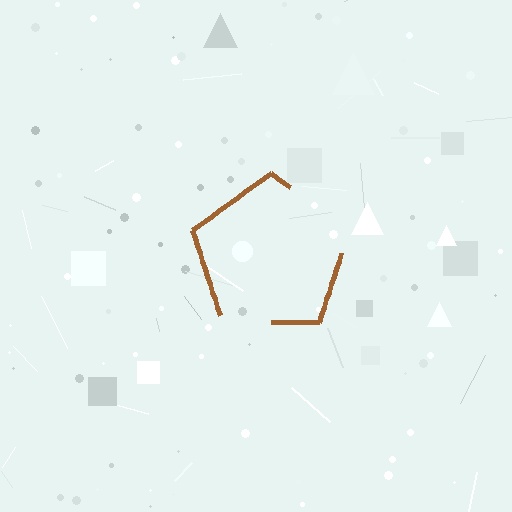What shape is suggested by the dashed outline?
The dashed outline suggests a pentagon.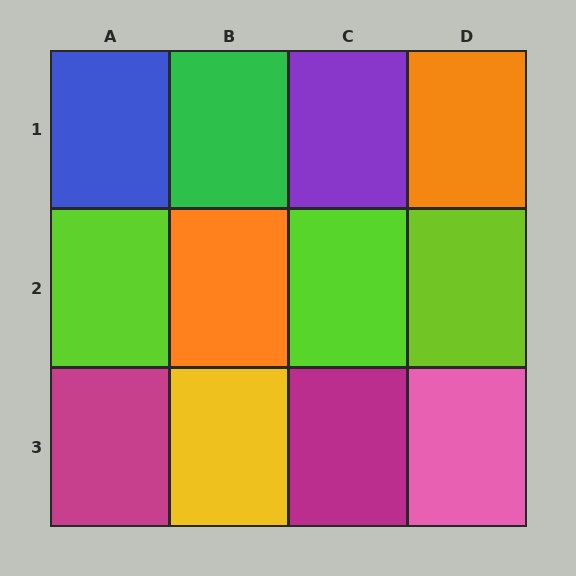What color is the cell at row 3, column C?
Magenta.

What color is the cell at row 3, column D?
Pink.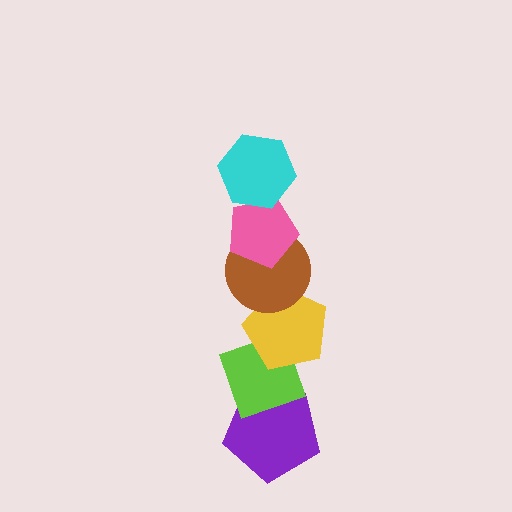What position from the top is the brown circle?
The brown circle is 3rd from the top.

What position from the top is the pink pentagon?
The pink pentagon is 2nd from the top.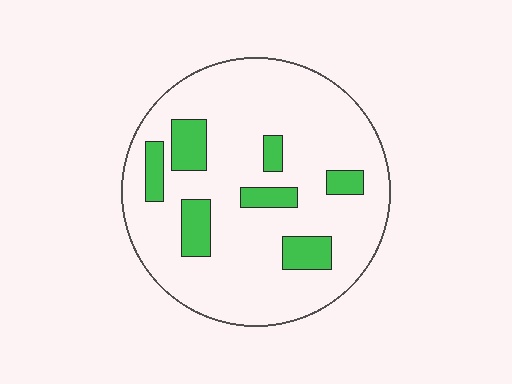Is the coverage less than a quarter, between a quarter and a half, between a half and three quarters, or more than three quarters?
Less than a quarter.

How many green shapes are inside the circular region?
7.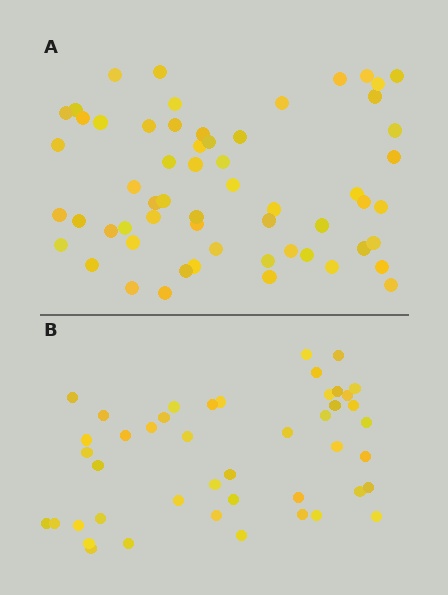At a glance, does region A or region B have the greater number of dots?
Region A (the top region) has more dots.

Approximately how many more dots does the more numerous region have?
Region A has approximately 15 more dots than region B.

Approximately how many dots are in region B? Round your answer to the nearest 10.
About 40 dots. (The exact count is 45, which rounds to 40.)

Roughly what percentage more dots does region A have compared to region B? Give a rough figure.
About 30% more.